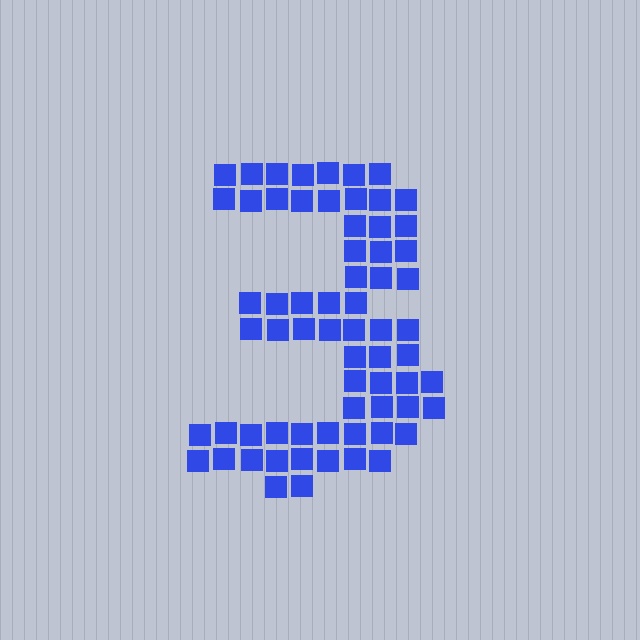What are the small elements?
The small elements are squares.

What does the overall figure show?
The overall figure shows the digit 3.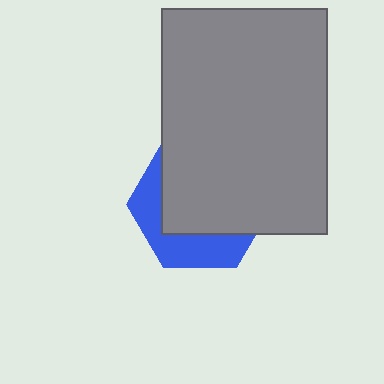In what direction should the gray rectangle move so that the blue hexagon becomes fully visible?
The gray rectangle should move up. That is the shortest direction to clear the overlap and leave the blue hexagon fully visible.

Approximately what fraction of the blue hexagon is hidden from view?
Roughly 66% of the blue hexagon is hidden behind the gray rectangle.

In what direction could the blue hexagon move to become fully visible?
The blue hexagon could move down. That would shift it out from behind the gray rectangle entirely.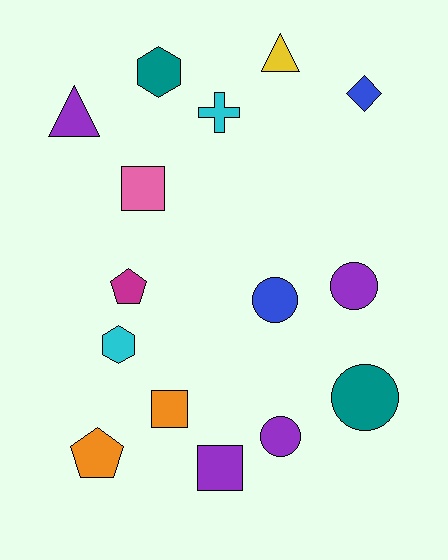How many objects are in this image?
There are 15 objects.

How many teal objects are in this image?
There are 2 teal objects.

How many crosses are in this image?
There is 1 cross.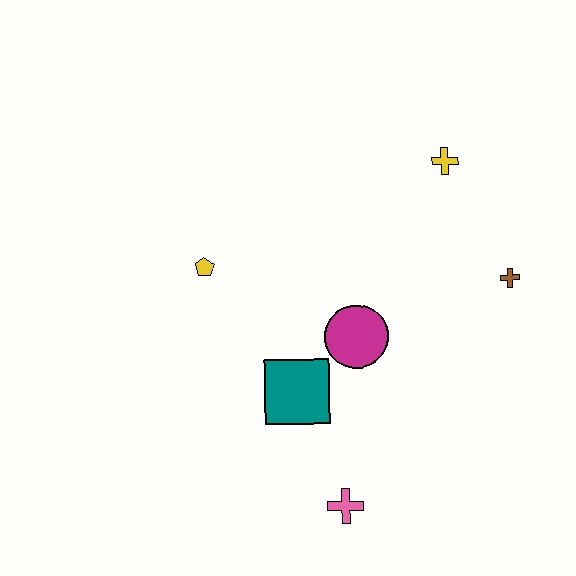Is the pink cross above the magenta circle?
No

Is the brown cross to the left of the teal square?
No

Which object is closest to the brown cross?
The yellow cross is closest to the brown cross.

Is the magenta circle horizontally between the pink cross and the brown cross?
Yes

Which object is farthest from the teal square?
The yellow cross is farthest from the teal square.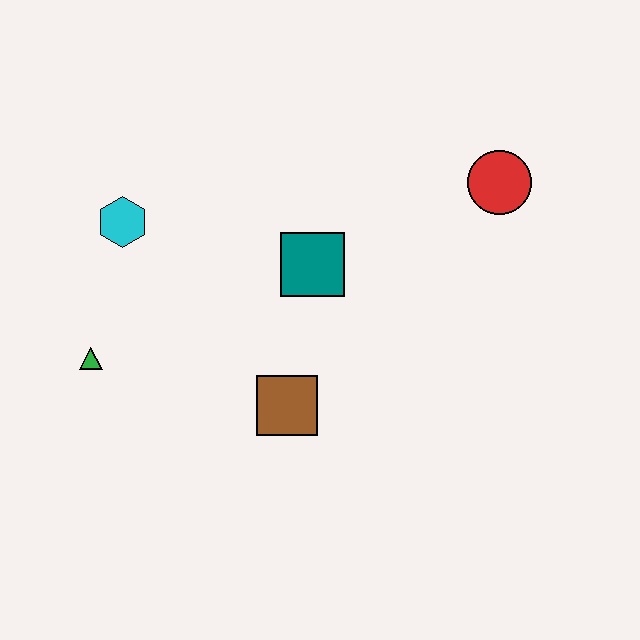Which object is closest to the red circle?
The teal square is closest to the red circle.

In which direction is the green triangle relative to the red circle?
The green triangle is to the left of the red circle.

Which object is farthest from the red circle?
The green triangle is farthest from the red circle.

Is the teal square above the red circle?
No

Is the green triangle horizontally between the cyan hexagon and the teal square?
No